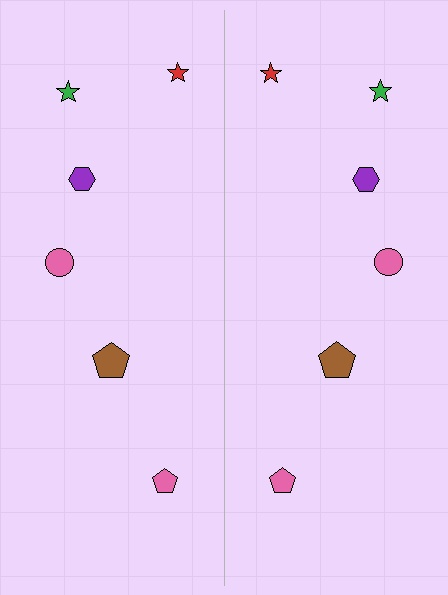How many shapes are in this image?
There are 12 shapes in this image.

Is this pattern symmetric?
Yes, this pattern has bilateral (reflection) symmetry.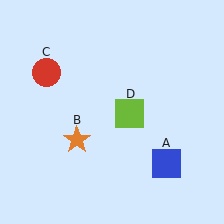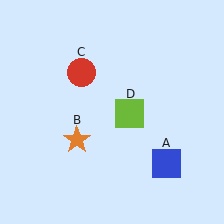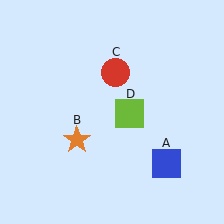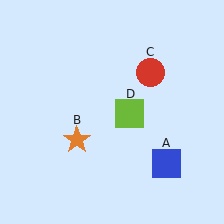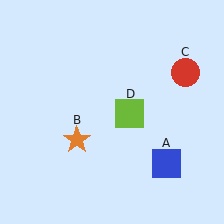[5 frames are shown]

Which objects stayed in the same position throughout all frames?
Blue square (object A) and orange star (object B) and lime square (object D) remained stationary.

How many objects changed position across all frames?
1 object changed position: red circle (object C).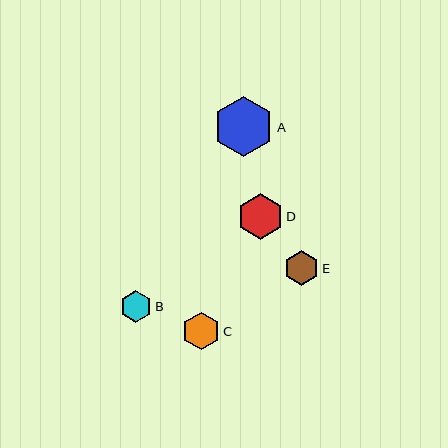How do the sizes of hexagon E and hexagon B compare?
Hexagon E and hexagon B are approximately the same size.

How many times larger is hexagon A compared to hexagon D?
Hexagon A is approximately 1.3 times the size of hexagon D.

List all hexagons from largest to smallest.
From largest to smallest: A, D, C, E, B.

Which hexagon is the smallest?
Hexagon B is the smallest with a size of approximately 31 pixels.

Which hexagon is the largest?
Hexagon A is the largest with a size of approximately 61 pixels.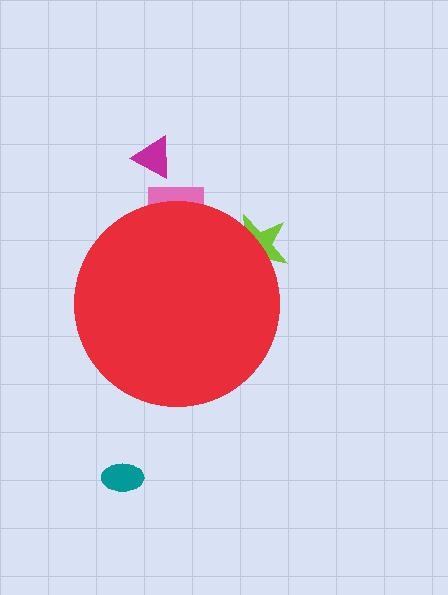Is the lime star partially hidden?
Yes, the lime star is partially hidden behind the red circle.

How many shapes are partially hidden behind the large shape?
2 shapes are partially hidden.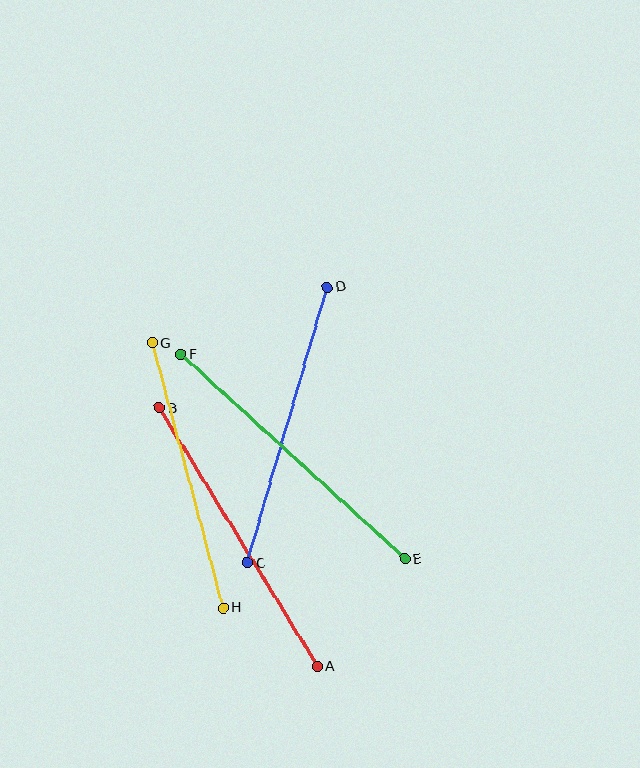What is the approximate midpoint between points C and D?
The midpoint is at approximately (287, 425) pixels.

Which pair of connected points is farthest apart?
Points A and B are farthest apart.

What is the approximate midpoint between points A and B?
The midpoint is at approximately (238, 537) pixels.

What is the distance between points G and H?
The distance is approximately 274 pixels.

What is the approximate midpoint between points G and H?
The midpoint is at approximately (188, 475) pixels.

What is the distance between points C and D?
The distance is approximately 287 pixels.